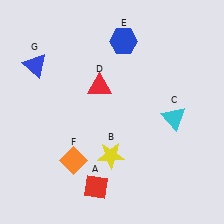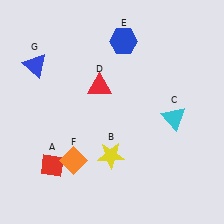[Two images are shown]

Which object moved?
The red diamond (A) moved left.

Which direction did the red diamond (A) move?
The red diamond (A) moved left.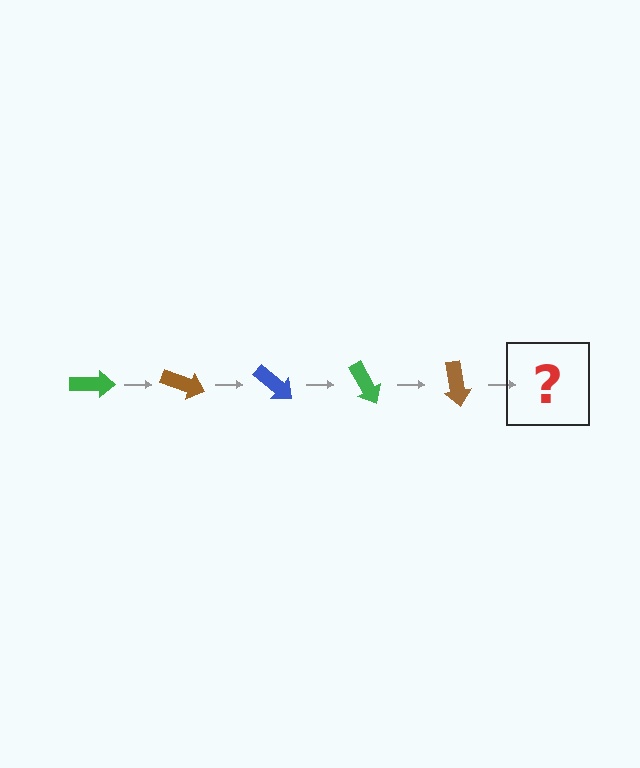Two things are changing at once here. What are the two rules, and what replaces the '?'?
The two rules are that it rotates 20 degrees each step and the color cycles through green, brown, and blue. The '?' should be a blue arrow, rotated 100 degrees from the start.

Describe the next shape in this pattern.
It should be a blue arrow, rotated 100 degrees from the start.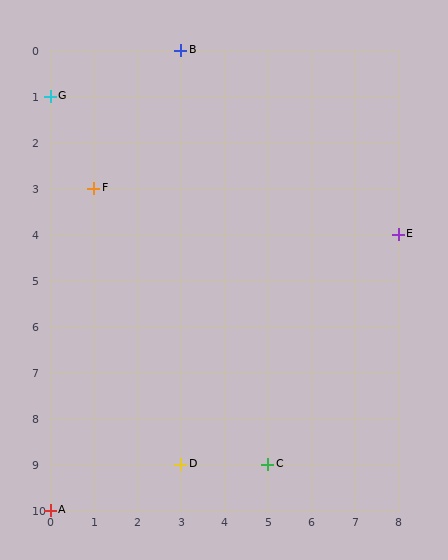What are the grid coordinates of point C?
Point C is at grid coordinates (5, 9).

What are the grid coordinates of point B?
Point B is at grid coordinates (3, 0).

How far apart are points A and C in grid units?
Points A and C are 5 columns and 1 row apart (about 5.1 grid units diagonally).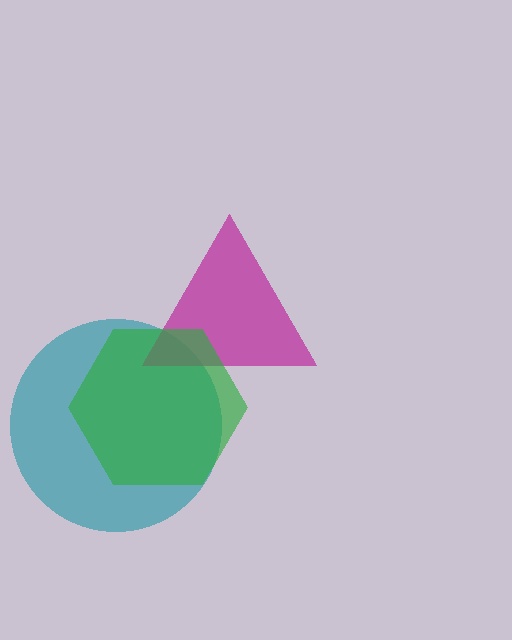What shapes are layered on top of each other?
The layered shapes are: a teal circle, a magenta triangle, a green hexagon.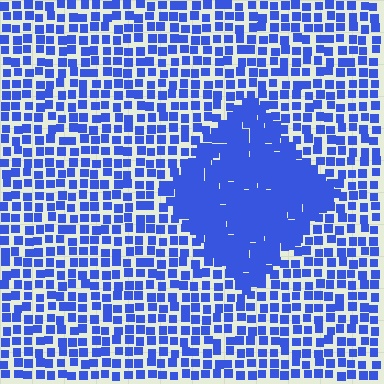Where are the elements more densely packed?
The elements are more densely packed inside the diamond boundary.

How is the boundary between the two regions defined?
The boundary is defined by a change in element density (approximately 2.2x ratio). All elements are the same color, size, and shape.